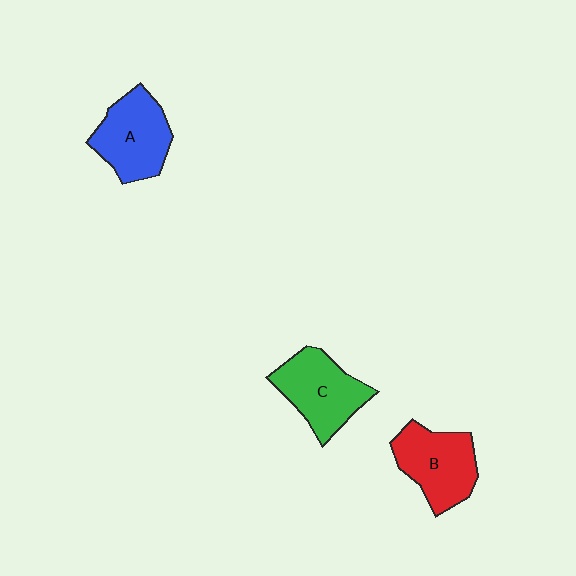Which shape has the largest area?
Shape C (green).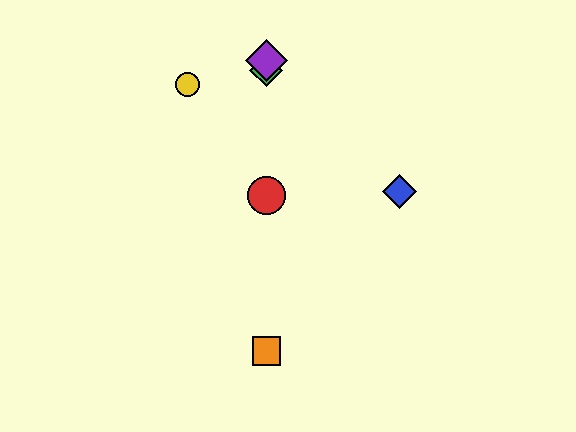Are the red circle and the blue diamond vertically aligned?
No, the red circle is at x≈266 and the blue diamond is at x≈400.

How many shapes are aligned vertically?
4 shapes (the red circle, the green diamond, the purple diamond, the orange square) are aligned vertically.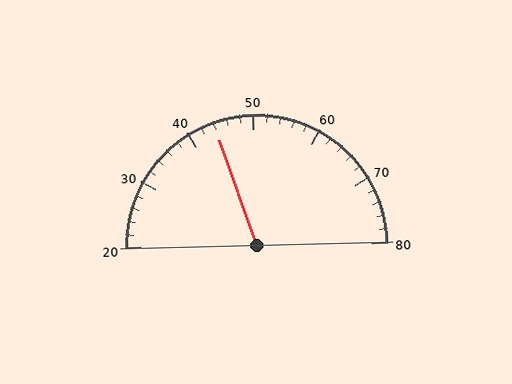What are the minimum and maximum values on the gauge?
The gauge ranges from 20 to 80.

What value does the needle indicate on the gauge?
The needle indicates approximately 44.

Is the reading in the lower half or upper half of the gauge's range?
The reading is in the lower half of the range (20 to 80).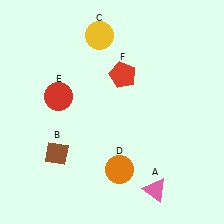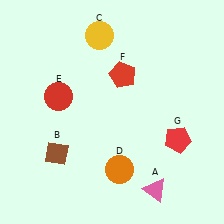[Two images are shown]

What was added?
A red pentagon (G) was added in Image 2.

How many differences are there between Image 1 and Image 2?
There is 1 difference between the two images.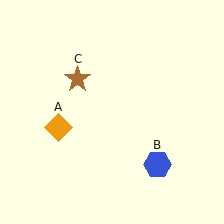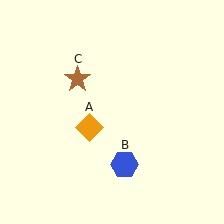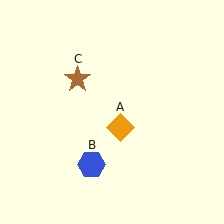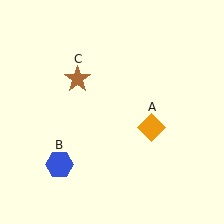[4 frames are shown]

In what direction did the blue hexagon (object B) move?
The blue hexagon (object B) moved left.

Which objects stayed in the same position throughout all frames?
Brown star (object C) remained stationary.